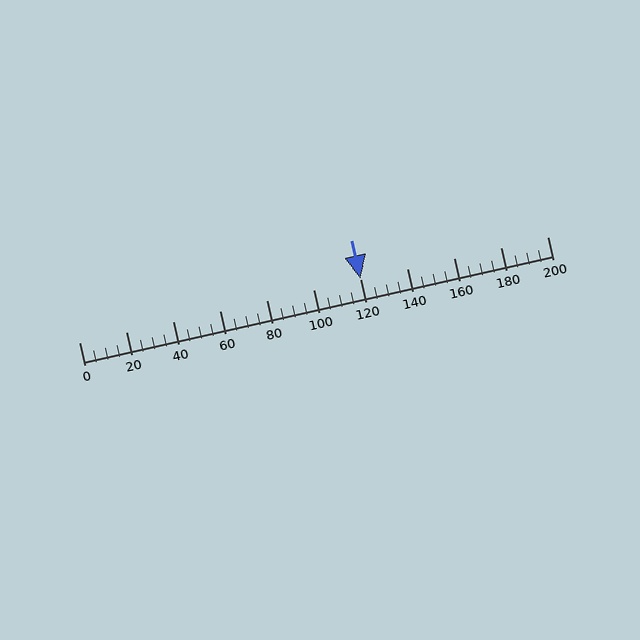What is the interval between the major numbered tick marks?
The major tick marks are spaced 20 units apart.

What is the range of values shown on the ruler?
The ruler shows values from 0 to 200.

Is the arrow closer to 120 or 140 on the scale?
The arrow is closer to 120.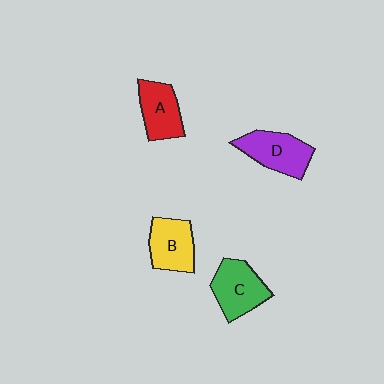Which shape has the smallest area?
Shape A (red).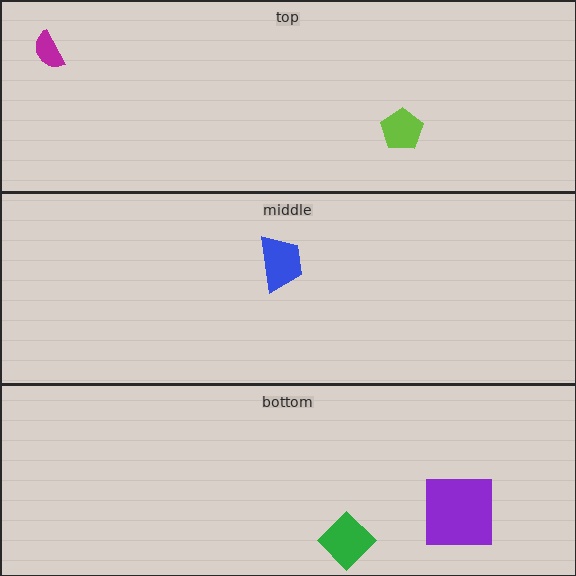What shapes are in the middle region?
The blue trapezoid.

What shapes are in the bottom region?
The purple square, the green diamond.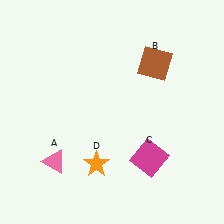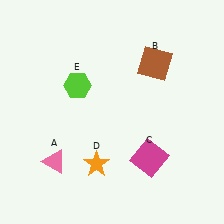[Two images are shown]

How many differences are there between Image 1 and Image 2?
There is 1 difference between the two images.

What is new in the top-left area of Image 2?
A lime hexagon (E) was added in the top-left area of Image 2.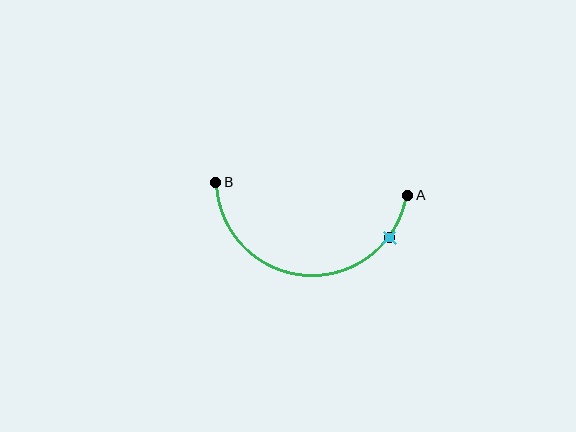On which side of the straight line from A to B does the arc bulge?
The arc bulges below the straight line connecting A and B.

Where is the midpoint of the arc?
The arc midpoint is the point on the curve farthest from the straight line joining A and B. It sits below that line.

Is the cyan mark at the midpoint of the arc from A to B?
No. The cyan mark lies on the arc but is closer to endpoint A. The arc midpoint would be at the point on the curve equidistant along the arc from both A and B.